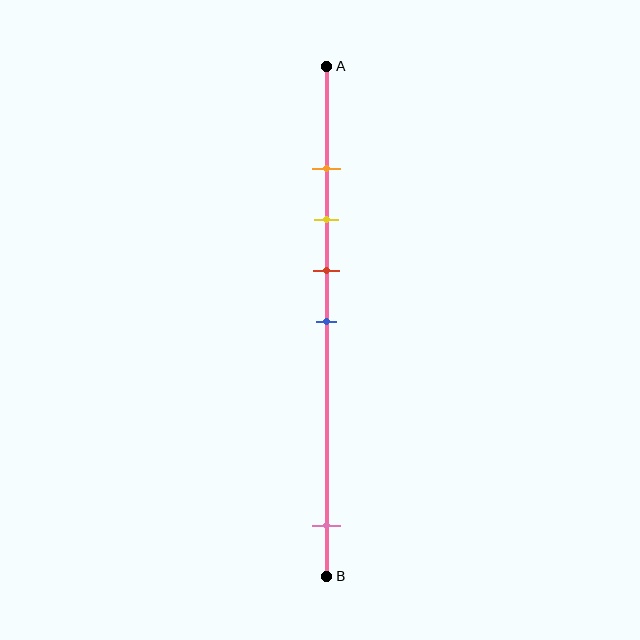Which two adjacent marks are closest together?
The orange and yellow marks are the closest adjacent pair.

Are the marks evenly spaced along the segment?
No, the marks are not evenly spaced.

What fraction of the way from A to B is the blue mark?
The blue mark is approximately 50% (0.5) of the way from A to B.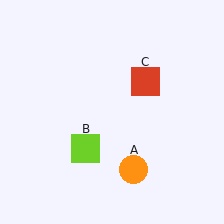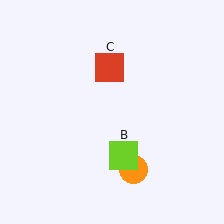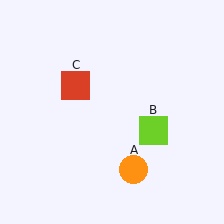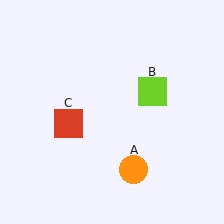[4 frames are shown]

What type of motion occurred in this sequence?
The lime square (object B), red square (object C) rotated counterclockwise around the center of the scene.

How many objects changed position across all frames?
2 objects changed position: lime square (object B), red square (object C).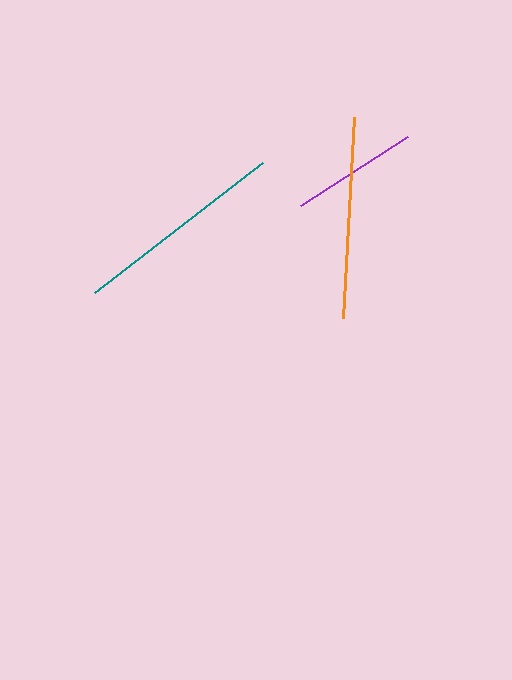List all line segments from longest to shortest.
From longest to shortest: teal, orange, purple.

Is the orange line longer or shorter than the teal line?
The teal line is longer than the orange line.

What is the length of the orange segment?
The orange segment is approximately 202 pixels long.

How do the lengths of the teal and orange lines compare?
The teal and orange lines are approximately the same length.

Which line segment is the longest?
The teal line is the longest at approximately 212 pixels.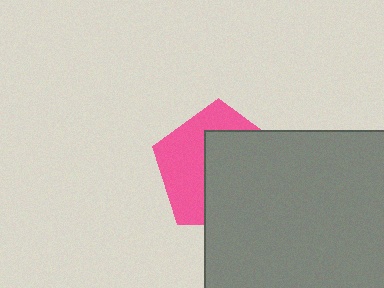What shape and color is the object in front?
The object in front is a gray rectangle.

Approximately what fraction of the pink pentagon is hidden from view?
Roughly 56% of the pink pentagon is hidden behind the gray rectangle.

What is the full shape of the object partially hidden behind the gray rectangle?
The partially hidden object is a pink pentagon.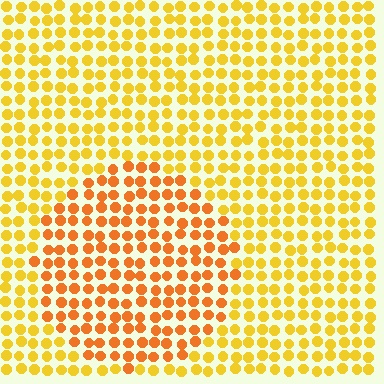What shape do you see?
I see a circle.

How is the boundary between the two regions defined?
The boundary is defined purely by a slight shift in hue (about 26 degrees). Spacing, size, and orientation are identical on both sides.